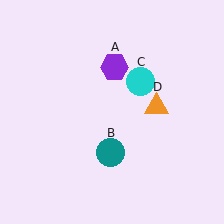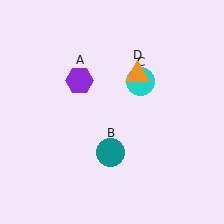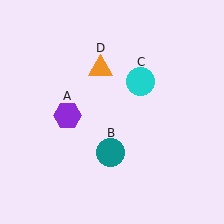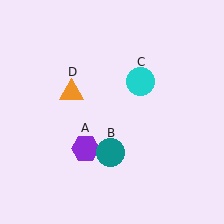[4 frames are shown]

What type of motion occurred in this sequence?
The purple hexagon (object A), orange triangle (object D) rotated counterclockwise around the center of the scene.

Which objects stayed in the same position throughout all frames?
Teal circle (object B) and cyan circle (object C) remained stationary.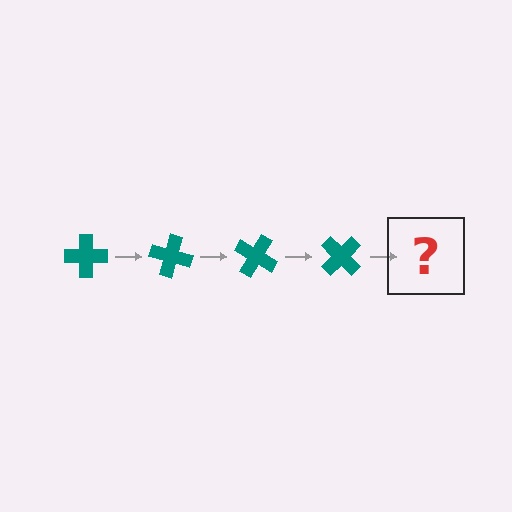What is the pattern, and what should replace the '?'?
The pattern is that the cross rotates 15 degrees each step. The '?' should be a teal cross rotated 60 degrees.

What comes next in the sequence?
The next element should be a teal cross rotated 60 degrees.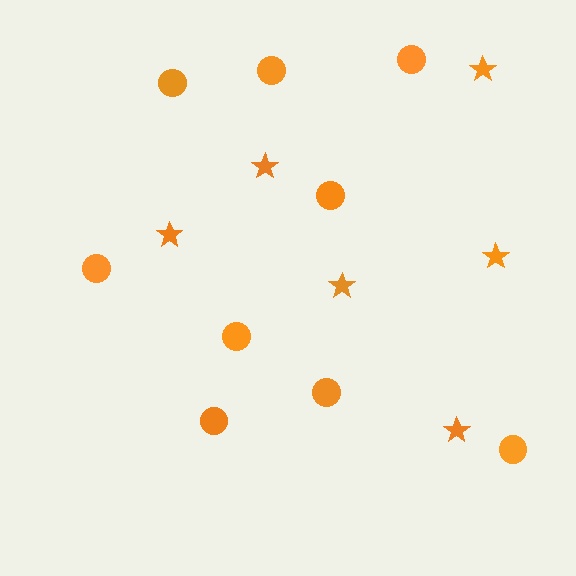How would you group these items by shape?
There are 2 groups: one group of stars (6) and one group of circles (9).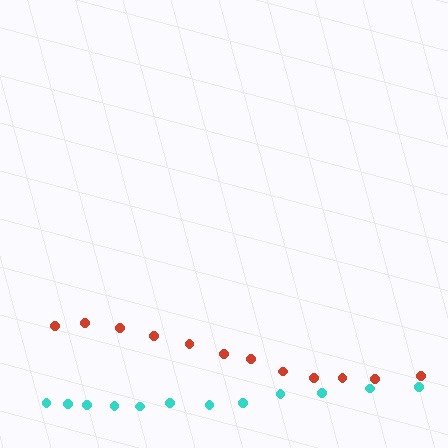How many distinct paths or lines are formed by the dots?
There are 2 distinct paths.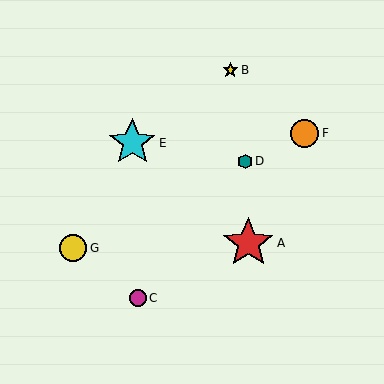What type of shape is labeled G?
Shape G is a yellow circle.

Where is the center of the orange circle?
The center of the orange circle is at (305, 133).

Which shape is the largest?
The red star (labeled A) is the largest.